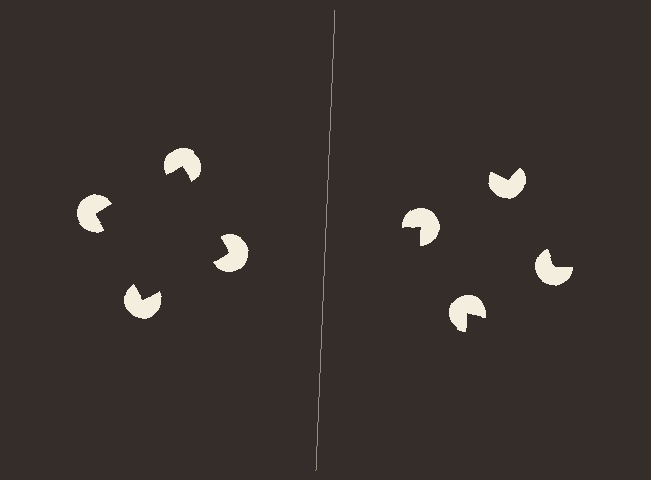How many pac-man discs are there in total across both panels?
8 — 4 on each side.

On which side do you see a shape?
An illusory square appears on the left side. On the right side the wedge cuts are rotated, so no coherent shape forms.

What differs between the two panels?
The pac-man discs are positioned identically on both sides; only the wedge orientations differ. On the left they align to a square; on the right they are misaligned.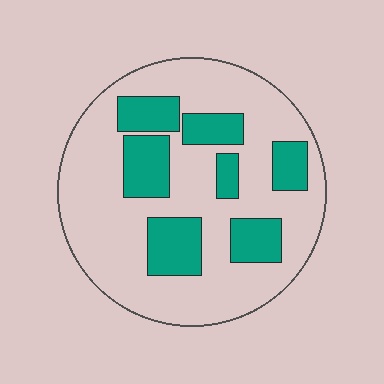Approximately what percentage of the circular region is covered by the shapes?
Approximately 25%.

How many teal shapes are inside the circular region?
7.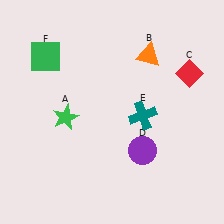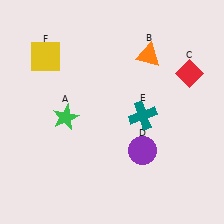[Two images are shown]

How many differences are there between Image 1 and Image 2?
There is 1 difference between the two images.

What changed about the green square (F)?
In Image 1, F is green. In Image 2, it changed to yellow.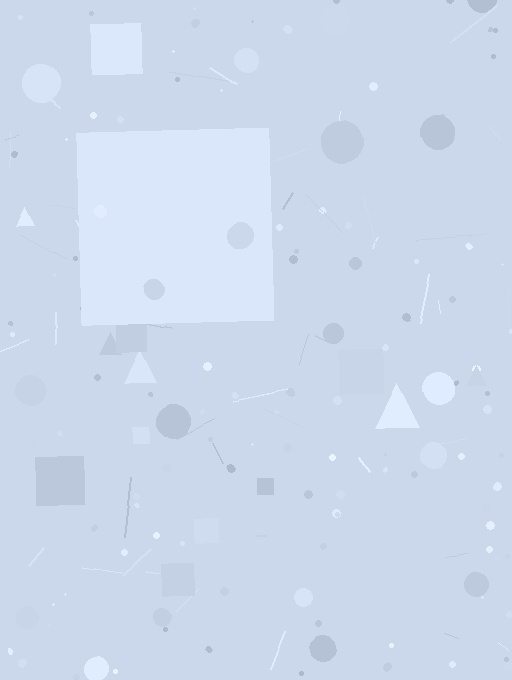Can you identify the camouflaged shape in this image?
The camouflaged shape is a square.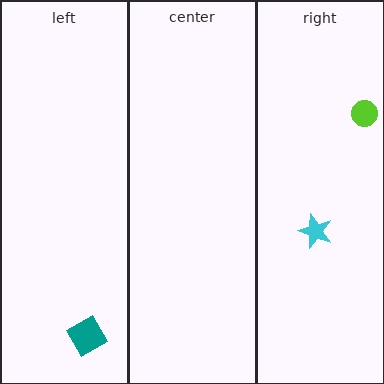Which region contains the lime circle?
The right region.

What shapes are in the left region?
The teal diamond.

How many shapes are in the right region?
2.